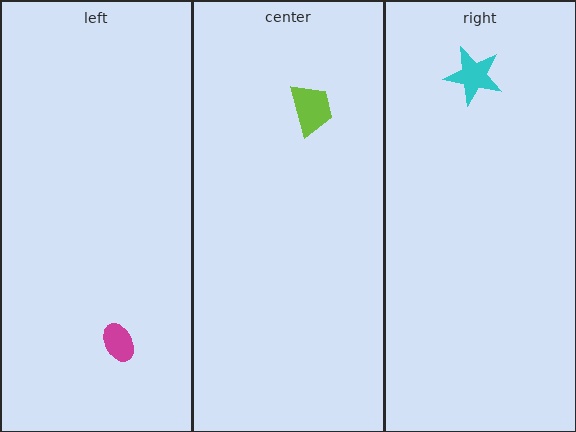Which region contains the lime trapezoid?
The center region.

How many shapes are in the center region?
1.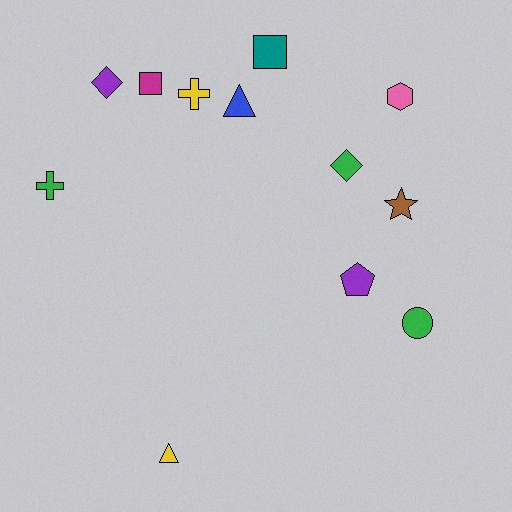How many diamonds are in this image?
There are 2 diamonds.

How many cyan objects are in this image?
There are no cyan objects.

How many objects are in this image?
There are 12 objects.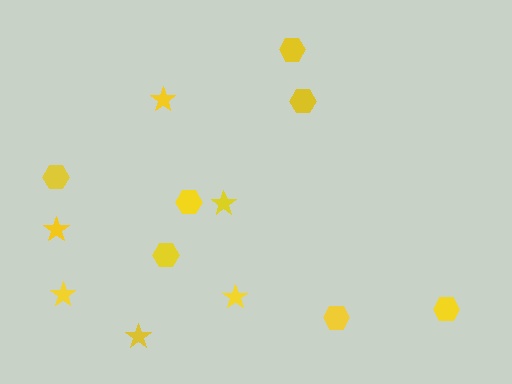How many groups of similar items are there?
There are 2 groups: one group of stars (6) and one group of hexagons (7).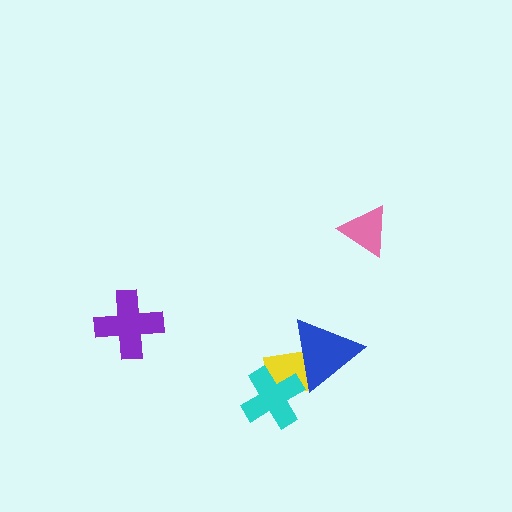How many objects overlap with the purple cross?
0 objects overlap with the purple cross.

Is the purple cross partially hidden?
No, no other shape covers it.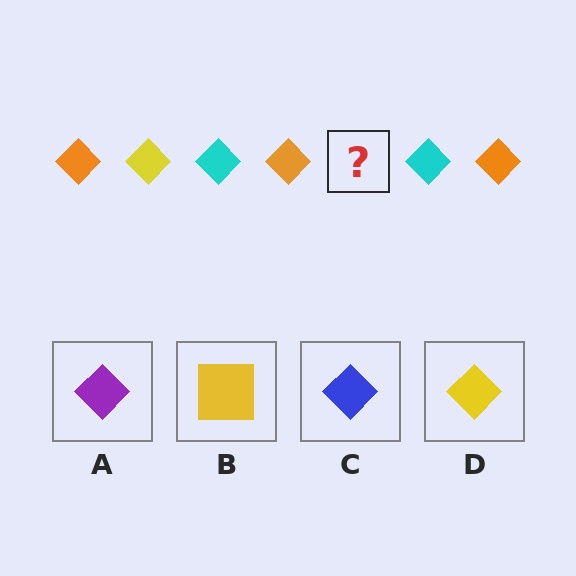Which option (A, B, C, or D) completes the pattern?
D.